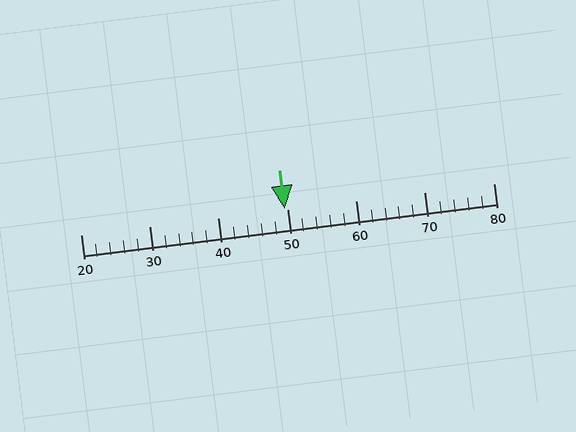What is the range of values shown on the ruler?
The ruler shows values from 20 to 80.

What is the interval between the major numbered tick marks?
The major tick marks are spaced 10 units apart.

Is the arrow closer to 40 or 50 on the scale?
The arrow is closer to 50.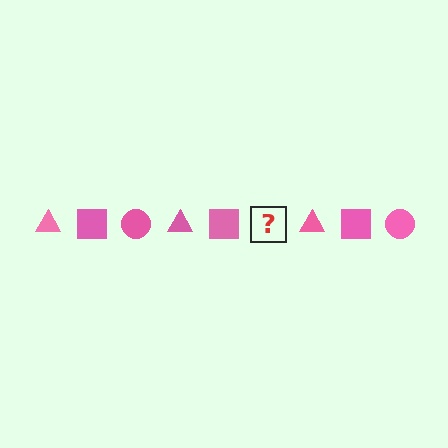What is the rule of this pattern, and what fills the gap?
The rule is that the pattern cycles through triangle, square, circle shapes in pink. The gap should be filled with a pink circle.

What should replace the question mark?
The question mark should be replaced with a pink circle.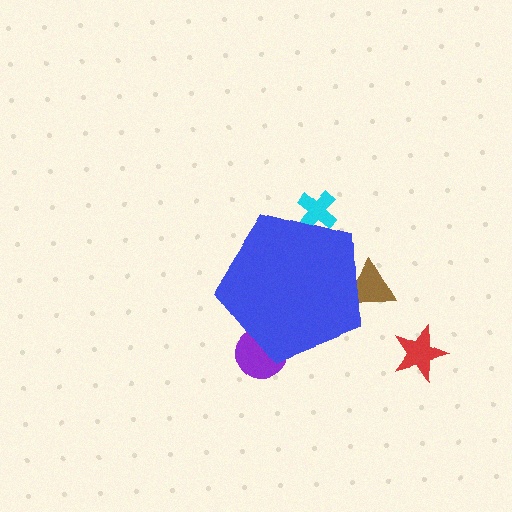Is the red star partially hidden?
No, the red star is fully visible.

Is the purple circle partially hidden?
Yes, the purple circle is partially hidden behind the blue pentagon.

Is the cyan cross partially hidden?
Yes, the cyan cross is partially hidden behind the blue pentagon.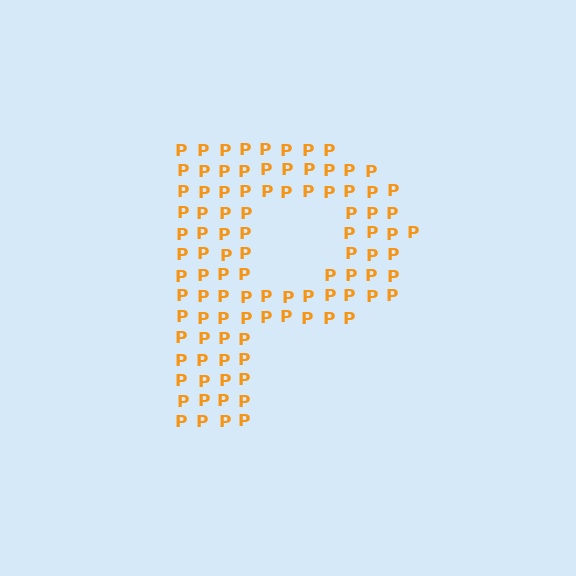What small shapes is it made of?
It is made of small letter P's.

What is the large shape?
The large shape is the letter P.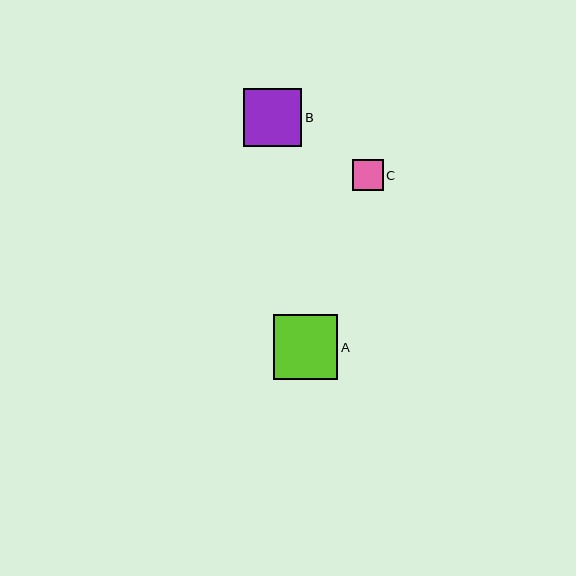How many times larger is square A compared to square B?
Square A is approximately 1.1 times the size of square B.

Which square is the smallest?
Square C is the smallest with a size of approximately 31 pixels.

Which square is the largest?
Square A is the largest with a size of approximately 65 pixels.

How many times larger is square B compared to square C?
Square B is approximately 1.9 times the size of square C.